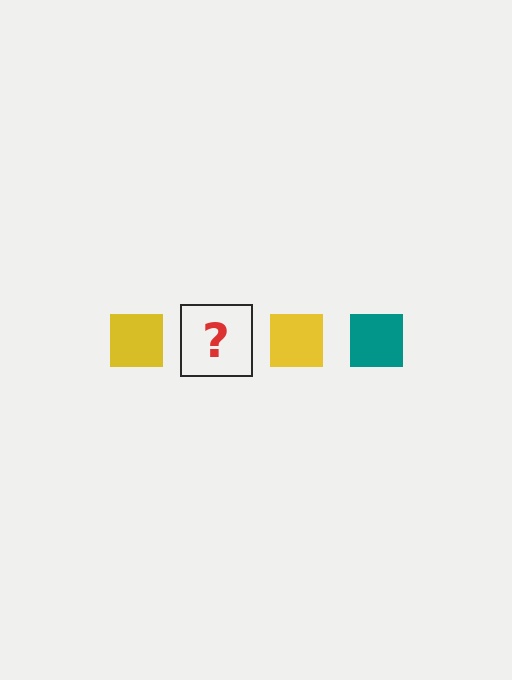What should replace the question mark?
The question mark should be replaced with a teal square.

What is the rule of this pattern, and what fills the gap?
The rule is that the pattern cycles through yellow, teal squares. The gap should be filled with a teal square.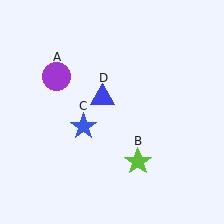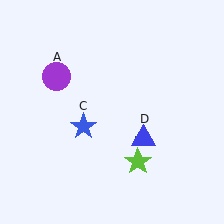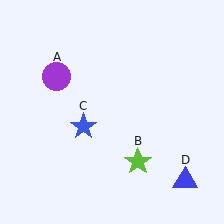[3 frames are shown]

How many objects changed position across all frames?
1 object changed position: blue triangle (object D).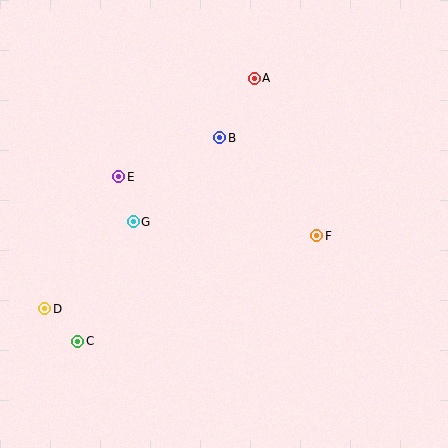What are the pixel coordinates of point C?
Point C is at (78, 341).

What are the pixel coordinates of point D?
Point D is at (45, 309).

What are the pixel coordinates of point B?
Point B is at (220, 138).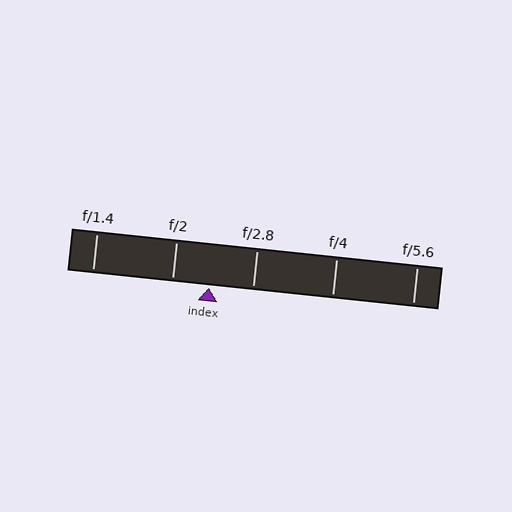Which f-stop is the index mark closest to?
The index mark is closest to f/2.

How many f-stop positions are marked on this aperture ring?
There are 5 f-stop positions marked.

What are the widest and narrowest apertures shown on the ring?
The widest aperture shown is f/1.4 and the narrowest is f/5.6.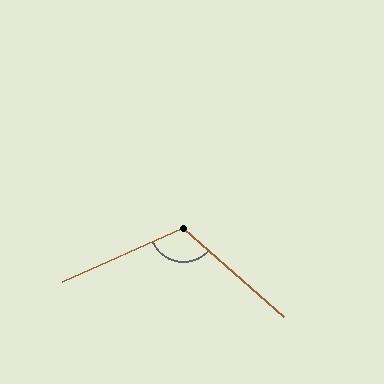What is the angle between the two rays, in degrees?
Approximately 115 degrees.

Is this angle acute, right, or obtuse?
It is obtuse.